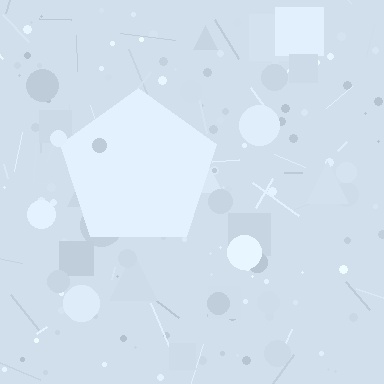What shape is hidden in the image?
A pentagon is hidden in the image.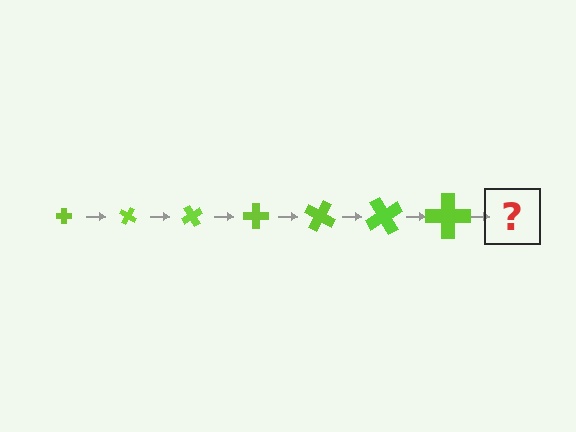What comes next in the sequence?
The next element should be a cross, larger than the previous one and rotated 210 degrees from the start.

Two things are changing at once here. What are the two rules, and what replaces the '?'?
The two rules are that the cross grows larger each step and it rotates 30 degrees each step. The '?' should be a cross, larger than the previous one and rotated 210 degrees from the start.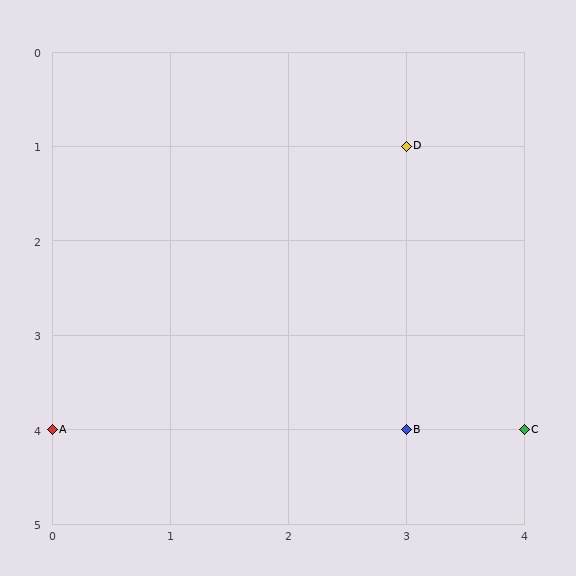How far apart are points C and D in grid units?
Points C and D are 1 column and 3 rows apart (about 3.2 grid units diagonally).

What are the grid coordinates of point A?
Point A is at grid coordinates (0, 4).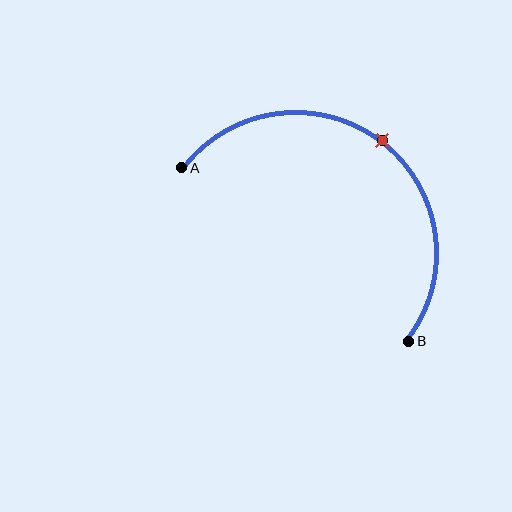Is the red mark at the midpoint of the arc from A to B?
Yes. The red mark lies on the arc at equal arc-length from both A and B — it is the arc midpoint.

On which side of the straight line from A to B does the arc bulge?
The arc bulges above and to the right of the straight line connecting A and B.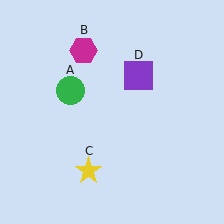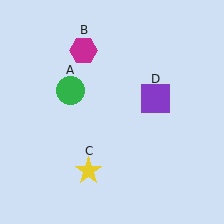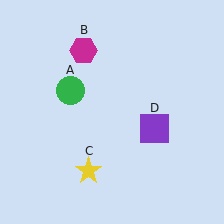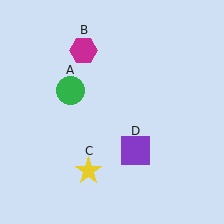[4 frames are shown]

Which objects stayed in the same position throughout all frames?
Green circle (object A) and magenta hexagon (object B) and yellow star (object C) remained stationary.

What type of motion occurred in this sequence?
The purple square (object D) rotated clockwise around the center of the scene.